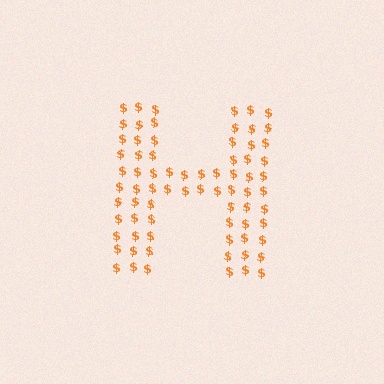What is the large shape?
The large shape is the letter H.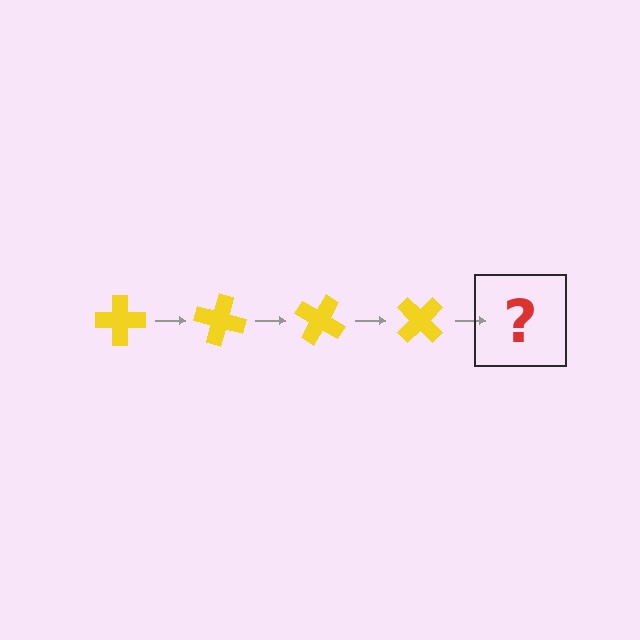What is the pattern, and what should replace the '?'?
The pattern is that the cross rotates 15 degrees each step. The '?' should be a yellow cross rotated 60 degrees.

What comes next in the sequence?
The next element should be a yellow cross rotated 60 degrees.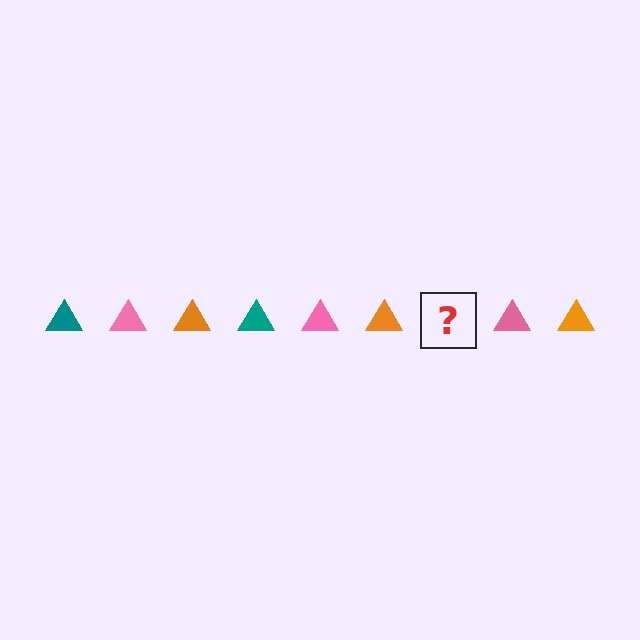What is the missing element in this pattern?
The missing element is a teal triangle.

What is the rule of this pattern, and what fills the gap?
The rule is that the pattern cycles through teal, pink, orange triangles. The gap should be filled with a teal triangle.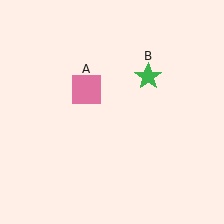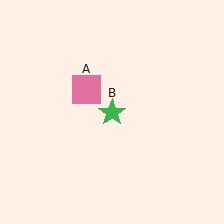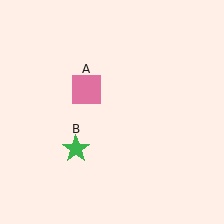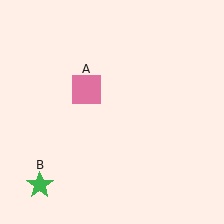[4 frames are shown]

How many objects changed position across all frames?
1 object changed position: green star (object B).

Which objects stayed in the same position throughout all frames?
Pink square (object A) remained stationary.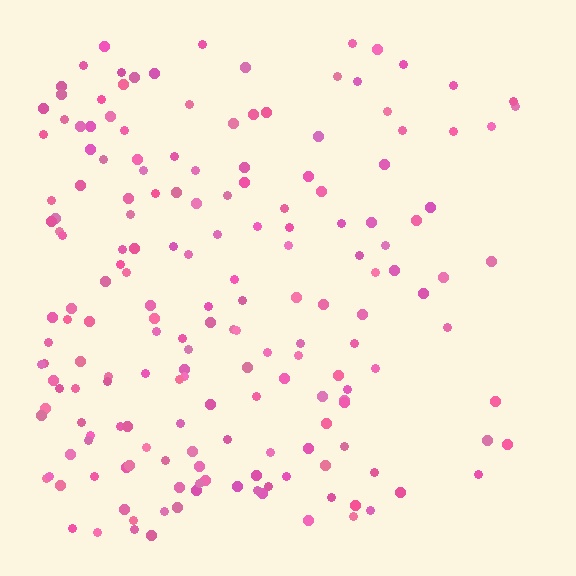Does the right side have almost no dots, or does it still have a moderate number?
Still a moderate number, just noticeably fewer than the left.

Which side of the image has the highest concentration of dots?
The left.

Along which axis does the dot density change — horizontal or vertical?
Horizontal.